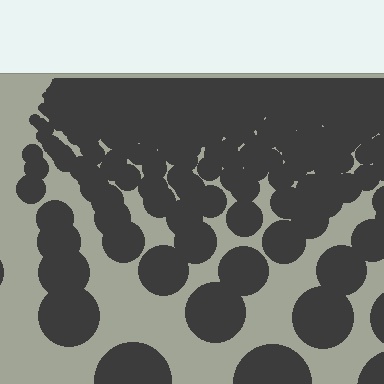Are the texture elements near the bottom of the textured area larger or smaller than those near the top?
Larger. Near the bottom, elements are closer to the viewer and appear at a bigger on-screen size.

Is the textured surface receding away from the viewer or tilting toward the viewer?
The surface is receding away from the viewer. Texture elements get smaller and denser toward the top.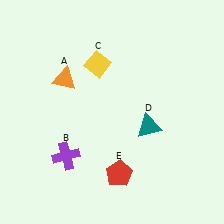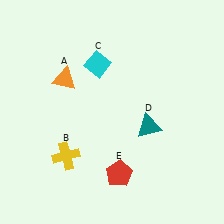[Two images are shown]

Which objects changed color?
B changed from purple to yellow. C changed from yellow to cyan.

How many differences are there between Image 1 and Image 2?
There are 2 differences between the two images.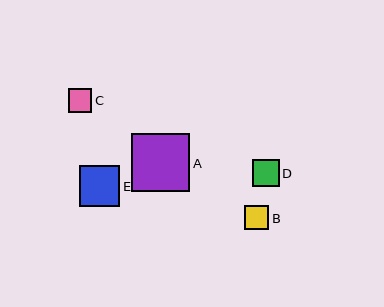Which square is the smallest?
Square C is the smallest with a size of approximately 23 pixels.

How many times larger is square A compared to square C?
Square A is approximately 2.5 times the size of square C.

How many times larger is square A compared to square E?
Square A is approximately 1.4 times the size of square E.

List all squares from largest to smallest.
From largest to smallest: A, E, D, B, C.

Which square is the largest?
Square A is the largest with a size of approximately 58 pixels.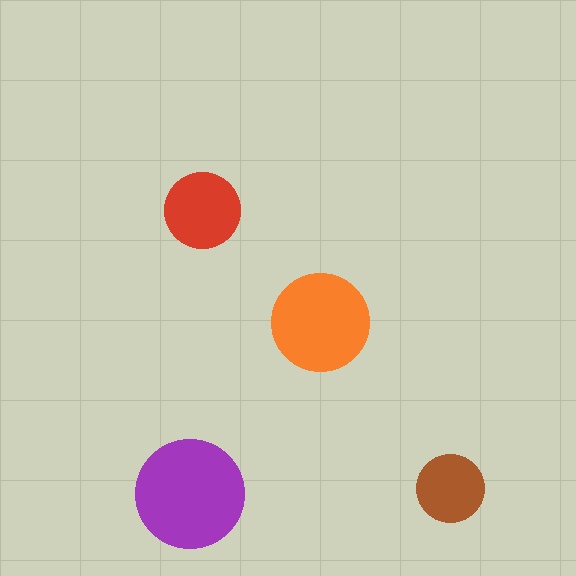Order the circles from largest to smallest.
the purple one, the orange one, the red one, the brown one.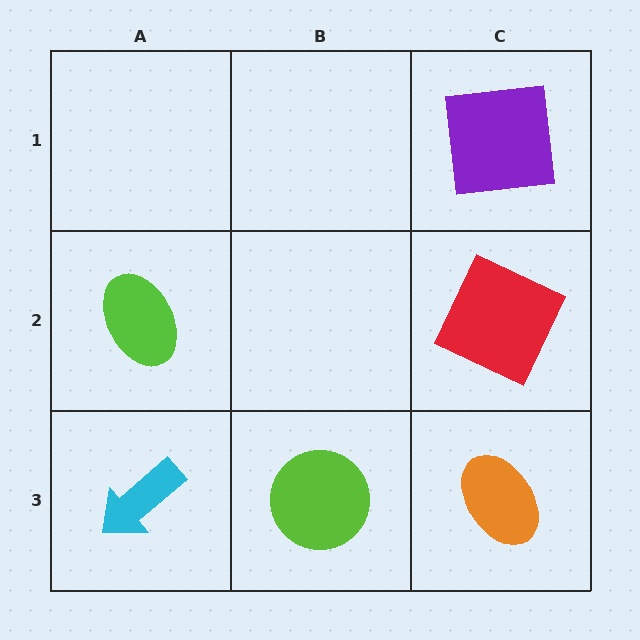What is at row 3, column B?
A lime circle.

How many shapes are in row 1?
1 shape.